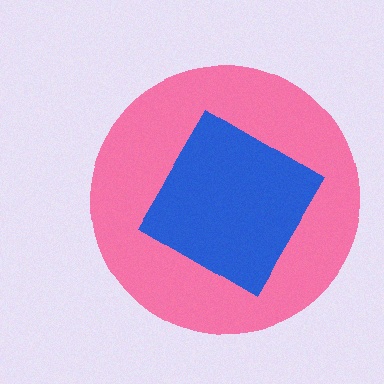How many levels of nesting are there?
2.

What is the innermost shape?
The blue diamond.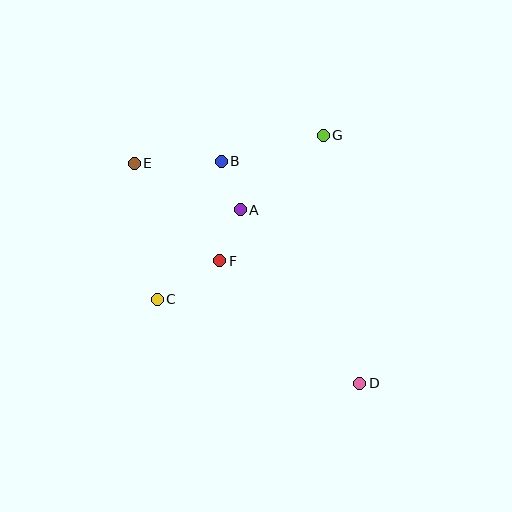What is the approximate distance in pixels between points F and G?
The distance between F and G is approximately 163 pixels.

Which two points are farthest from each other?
Points D and E are farthest from each other.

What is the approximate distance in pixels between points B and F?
The distance between B and F is approximately 100 pixels.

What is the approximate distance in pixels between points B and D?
The distance between B and D is approximately 262 pixels.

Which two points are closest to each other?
Points A and B are closest to each other.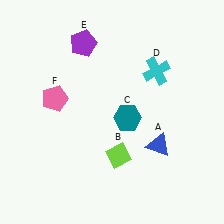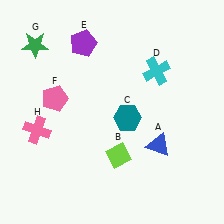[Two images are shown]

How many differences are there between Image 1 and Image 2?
There are 2 differences between the two images.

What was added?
A green star (G), a pink cross (H) were added in Image 2.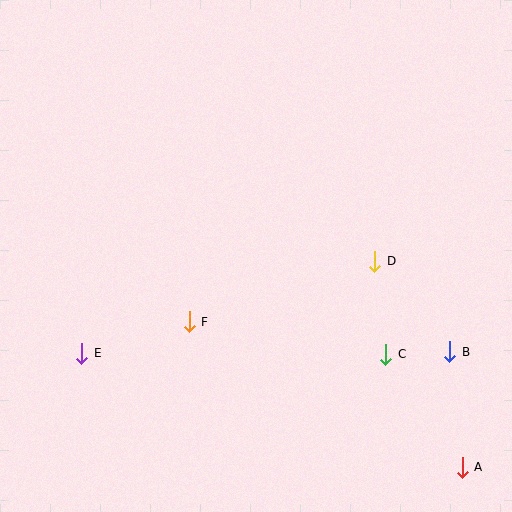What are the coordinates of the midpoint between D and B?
The midpoint between D and B is at (412, 307).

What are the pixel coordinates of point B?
Point B is at (450, 352).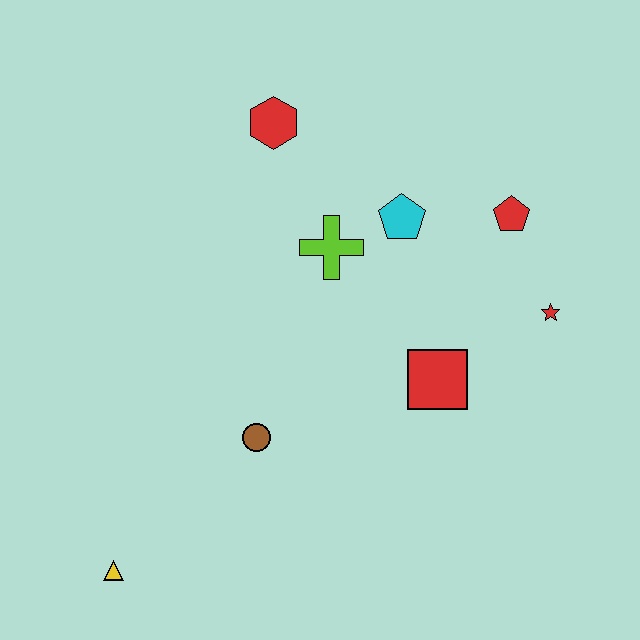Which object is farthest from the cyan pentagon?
The yellow triangle is farthest from the cyan pentagon.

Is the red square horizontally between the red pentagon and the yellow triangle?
Yes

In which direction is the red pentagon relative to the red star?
The red pentagon is above the red star.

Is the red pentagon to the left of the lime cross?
No